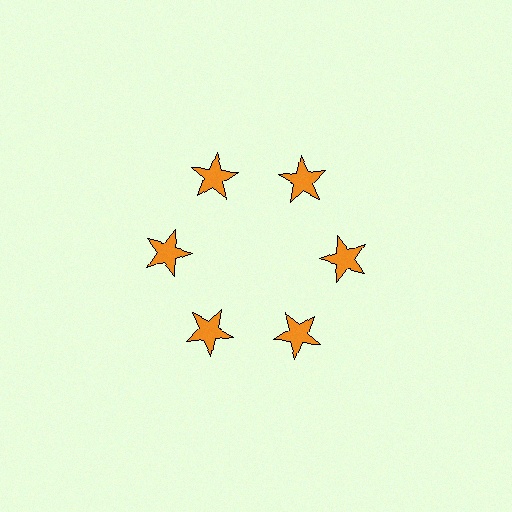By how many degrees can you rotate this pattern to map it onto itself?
The pattern maps onto itself every 60 degrees of rotation.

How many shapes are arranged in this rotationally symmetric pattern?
There are 6 shapes, arranged in 6 groups of 1.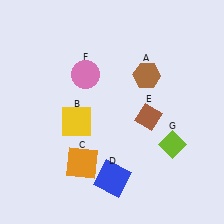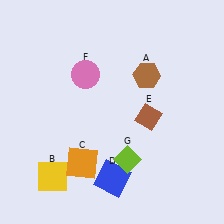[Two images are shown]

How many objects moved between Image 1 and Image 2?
2 objects moved between the two images.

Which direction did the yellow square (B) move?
The yellow square (B) moved down.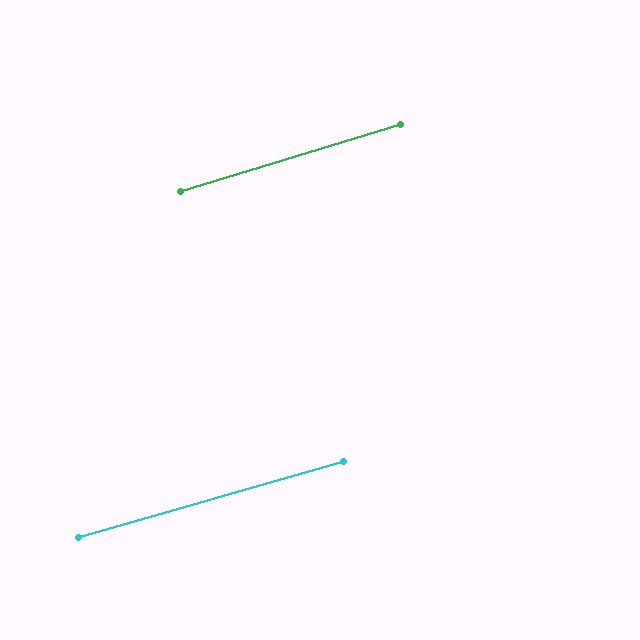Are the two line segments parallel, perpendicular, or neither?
Parallel — their directions differ by only 0.9°.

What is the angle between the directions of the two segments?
Approximately 1 degree.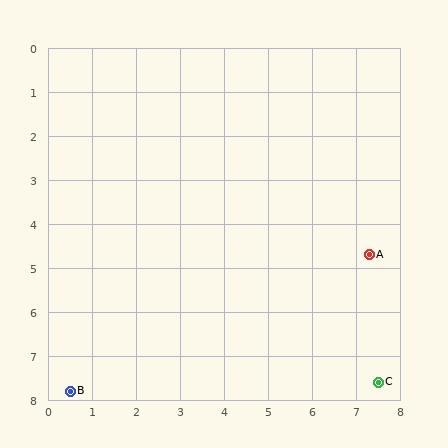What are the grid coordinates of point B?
Point B is at approximately (0.5, 7.8).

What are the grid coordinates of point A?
Point A is at approximately (7.3, 4.7).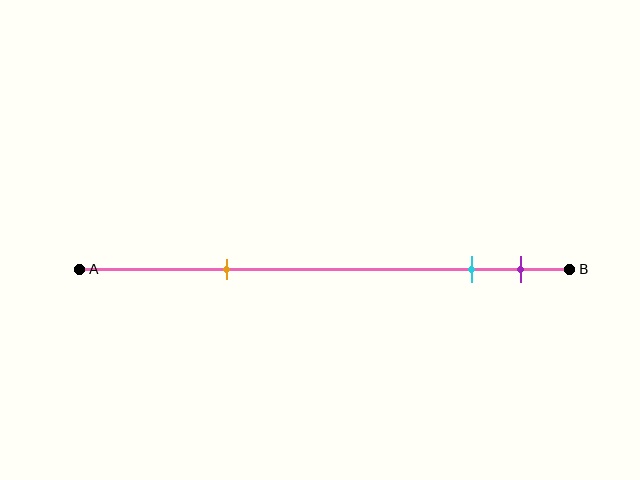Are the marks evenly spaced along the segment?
No, the marks are not evenly spaced.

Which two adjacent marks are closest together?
The cyan and purple marks are the closest adjacent pair.